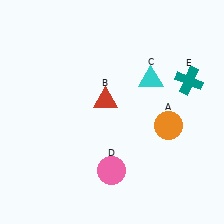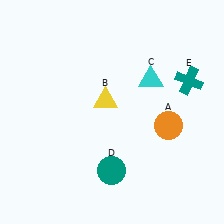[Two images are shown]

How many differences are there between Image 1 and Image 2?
There are 2 differences between the two images.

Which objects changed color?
B changed from red to yellow. D changed from pink to teal.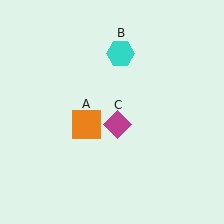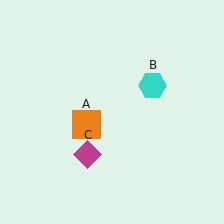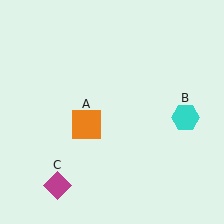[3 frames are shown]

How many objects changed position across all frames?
2 objects changed position: cyan hexagon (object B), magenta diamond (object C).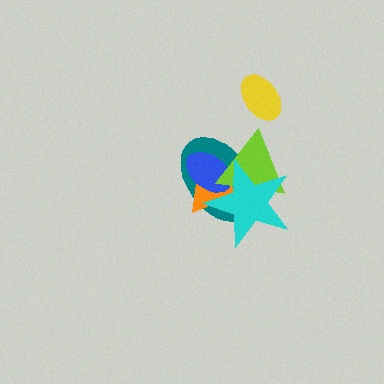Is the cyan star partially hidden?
No, no other shape covers it.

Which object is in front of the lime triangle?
The cyan star is in front of the lime triangle.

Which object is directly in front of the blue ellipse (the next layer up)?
The lime triangle is directly in front of the blue ellipse.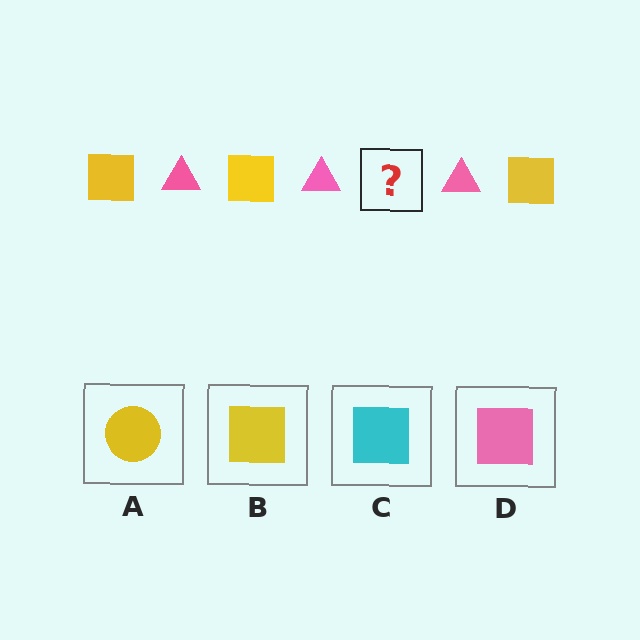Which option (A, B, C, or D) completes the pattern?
B.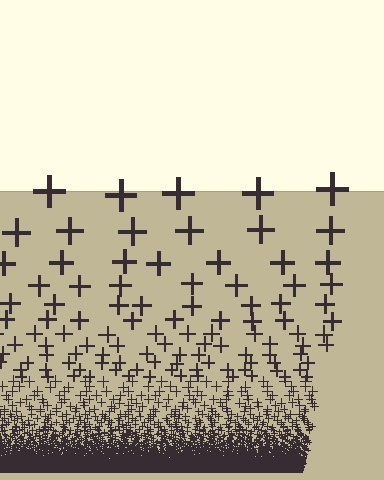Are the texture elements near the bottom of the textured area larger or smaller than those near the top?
Smaller. The gradient is inverted — elements near the bottom are smaller and denser.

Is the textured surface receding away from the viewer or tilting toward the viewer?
The surface appears to tilt toward the viewer. Texture elements get larger and sparser toward the top.